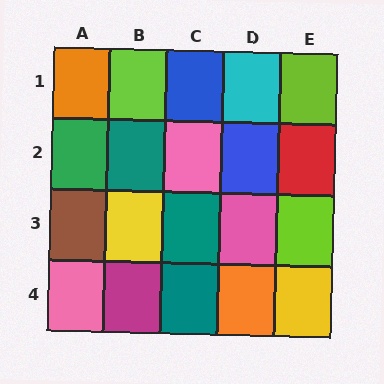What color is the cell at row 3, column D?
Pink.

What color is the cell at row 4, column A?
Pink.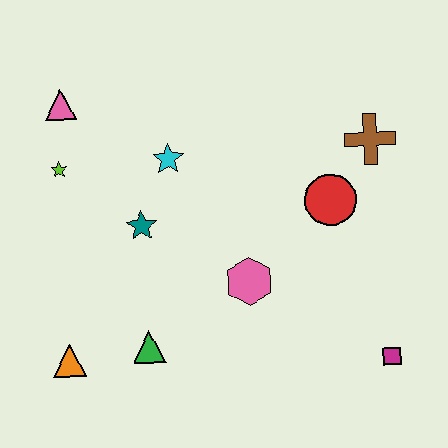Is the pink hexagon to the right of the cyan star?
Yes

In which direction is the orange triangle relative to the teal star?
The orange triangle is below the teal star.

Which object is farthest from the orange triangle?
The brown cross is farthest from the orange triangle.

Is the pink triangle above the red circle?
Yes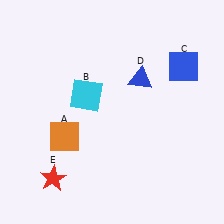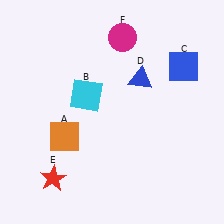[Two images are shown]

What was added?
A magenta circle (F) was added in Image 2.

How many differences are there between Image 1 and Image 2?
There is 1 difference between the two images.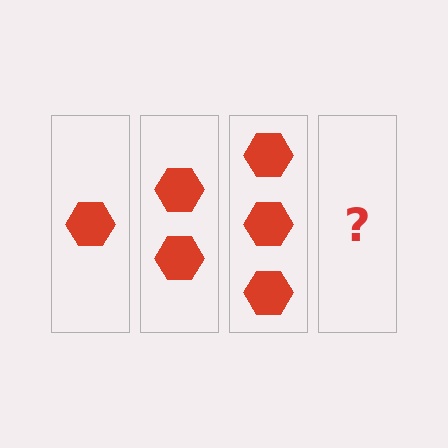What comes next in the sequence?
The next element should be 4 hexagons.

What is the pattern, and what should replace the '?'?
The pattern is that each step adds one more hexagon. The '?' should be 4 hexagons.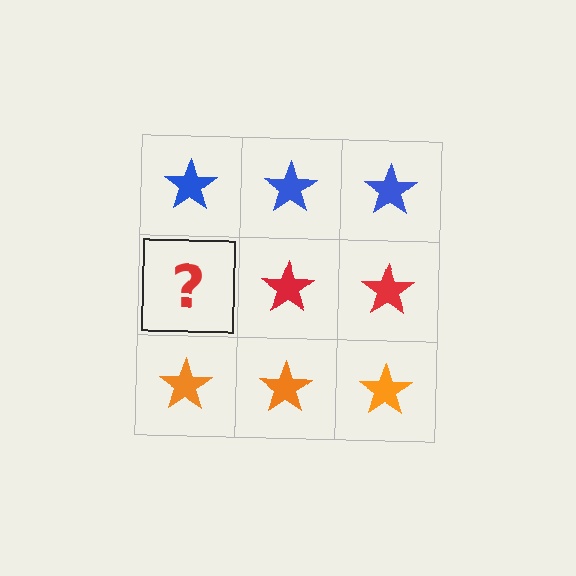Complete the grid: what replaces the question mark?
The question mark should be replaced with a red star.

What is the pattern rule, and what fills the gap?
The rule is that each row has a consistent color. The gap should be filled with a red star.